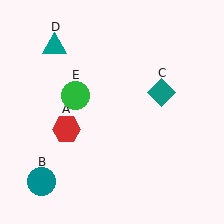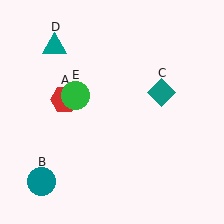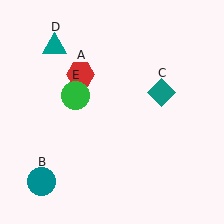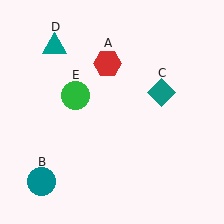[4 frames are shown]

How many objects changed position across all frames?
1 object changed position: red hexagon (object A).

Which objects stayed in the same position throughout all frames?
Teal circle (object B) and teal diamond (object C) and teal triangle (object D) and green circle (object E) remained stationary.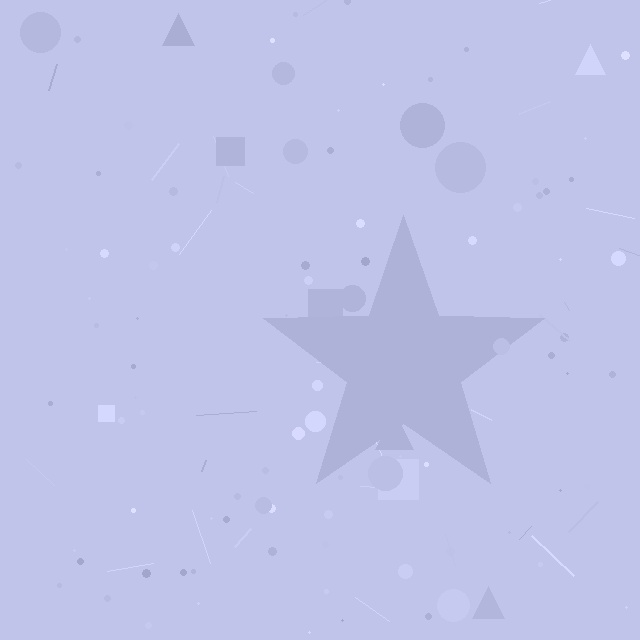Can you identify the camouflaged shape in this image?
The camouflaged shape is a star.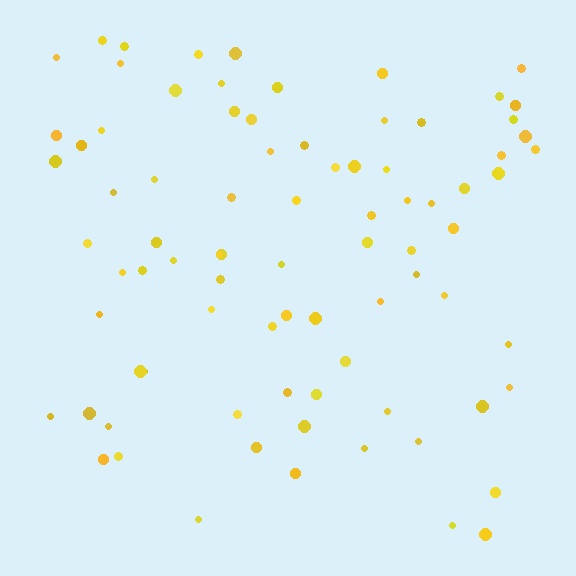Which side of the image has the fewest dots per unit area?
The bottom.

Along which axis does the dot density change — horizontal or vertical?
Vertical.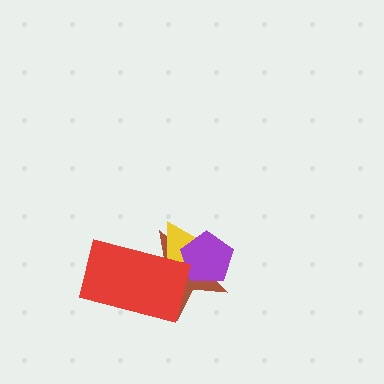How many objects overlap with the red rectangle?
2 objects overlap with the red rectangle.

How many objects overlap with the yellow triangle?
3 objects overlap with the yellow triangle.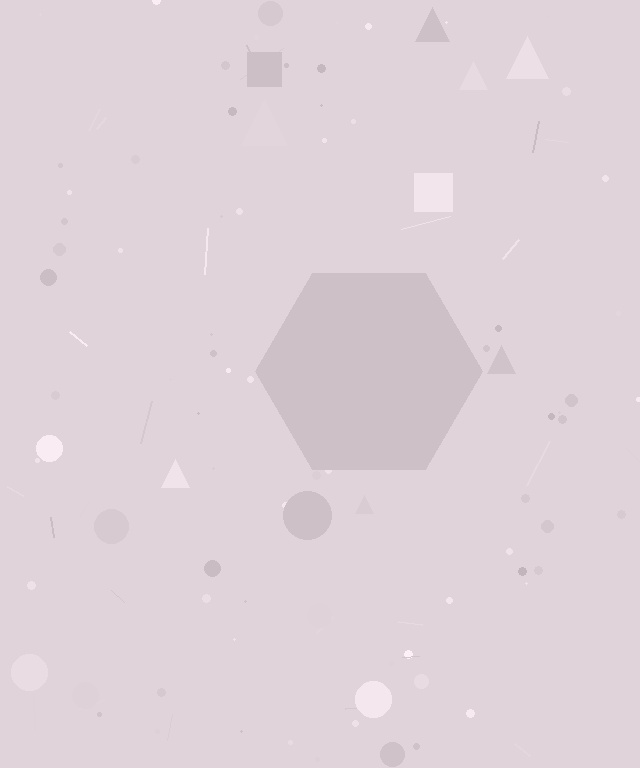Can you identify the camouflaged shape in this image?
The camouflaged shape is a hexagon.